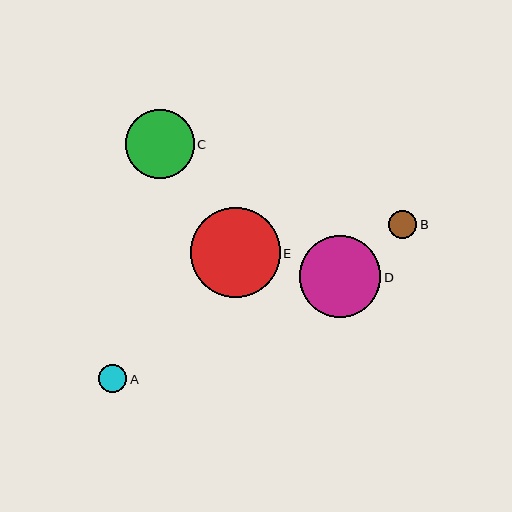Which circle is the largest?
Circle E is the largest with a size of approximately 90 pixels.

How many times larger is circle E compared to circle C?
Circle E is approximately 1.3 times the size of circle C.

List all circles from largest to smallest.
From largest to smallest: E, D, C, B, A.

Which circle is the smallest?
Circle A is the smallest with a size of approximately 28 pixels.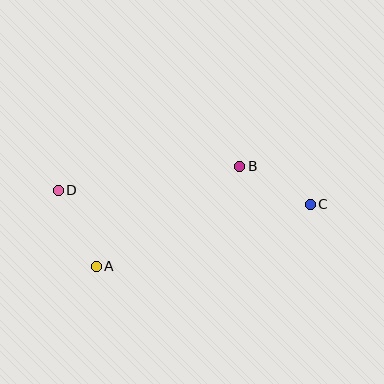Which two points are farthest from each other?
Points C and D are farthest from each other.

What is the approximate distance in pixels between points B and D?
The distance between B and D is approximately 183 pixels.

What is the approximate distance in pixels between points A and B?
The distance between A and B is approximately 175 pixels.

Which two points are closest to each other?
Points B and C are closest to each other.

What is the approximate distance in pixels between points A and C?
The distance between A and C is approximately 223 pixels.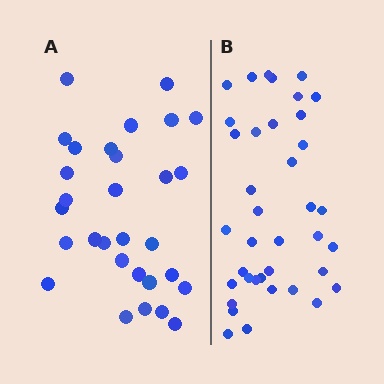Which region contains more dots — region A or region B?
Region B (the right region) has more dots.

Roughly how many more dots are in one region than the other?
Region B has roughly 8 or so more dots than region A.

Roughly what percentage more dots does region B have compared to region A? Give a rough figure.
About 25% more.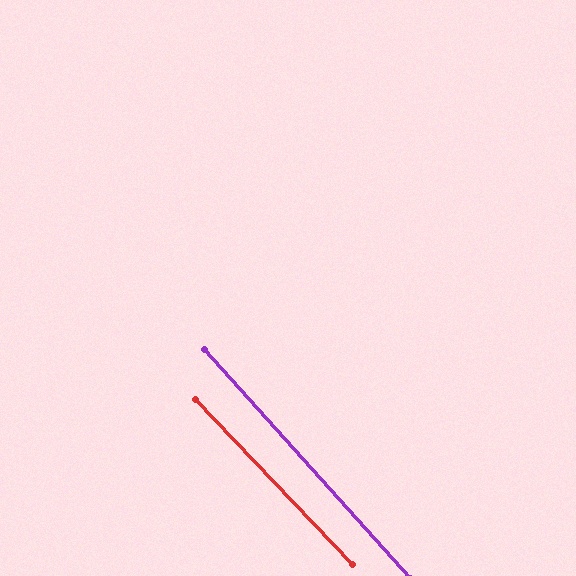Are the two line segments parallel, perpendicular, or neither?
Parallel — their directions differ by only 1.4°.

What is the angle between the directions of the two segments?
Approximately 1 degree.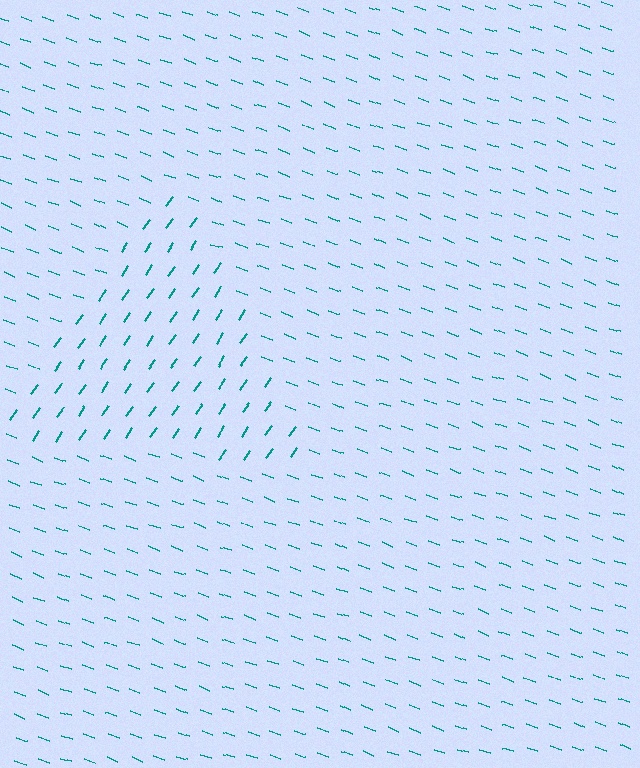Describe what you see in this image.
The image is filled with small teal line segments. A triangle region in the image has lines oriented differently from the surrounding lines, creating a visible texture boundary.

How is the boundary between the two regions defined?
The boundary is defined purely by a change in line orientation (approximately 76 degrees difference). All lines are the same color and thickness.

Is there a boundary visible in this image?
Yes, there is a texture boundary formed by a change in line orientation.